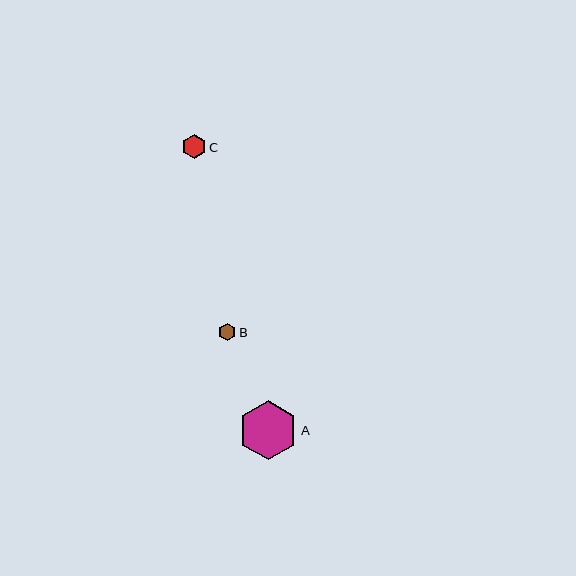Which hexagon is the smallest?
Hexagon B is the smallest with a size of approximately 17 pixels.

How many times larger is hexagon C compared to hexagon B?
Hexagon C is approximately 1.5 times the size of hexagon B.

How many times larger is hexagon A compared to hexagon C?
Hexagon A is approximately 2.4 times the size of hexagon C.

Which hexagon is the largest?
Hexagon A is the largest with a size of approximately 59 pixels.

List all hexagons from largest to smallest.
From largest to smallest: A, C, B.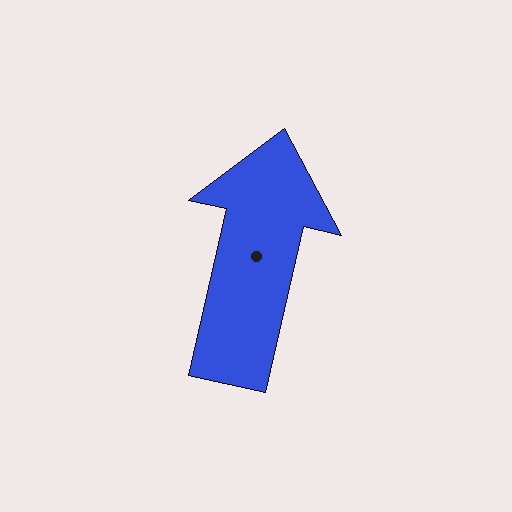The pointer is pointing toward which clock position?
Roughly 12 o'clock.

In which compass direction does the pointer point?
North.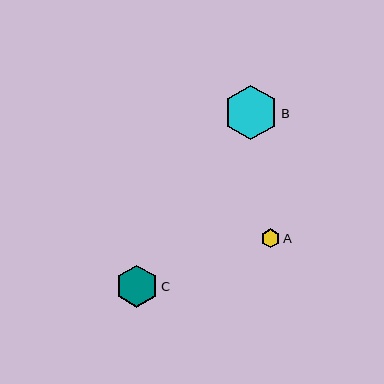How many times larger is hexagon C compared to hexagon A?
Hexagon C is approximately 2.2 times the size of hexagon A.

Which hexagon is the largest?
Hexagon B is the largest with a size of approximately 55 pixels.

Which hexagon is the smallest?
Hexagon A is the smallest with a size of approximately 19 pixels.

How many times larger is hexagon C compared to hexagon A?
Hexagon C is approximately 2.2 times the size of hexagon A.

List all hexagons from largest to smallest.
From largest to smallest: B, C, A.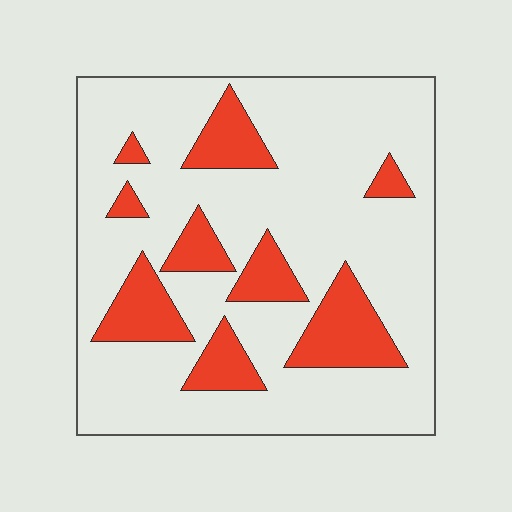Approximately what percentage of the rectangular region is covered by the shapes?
Approximately 20%.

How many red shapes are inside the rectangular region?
9.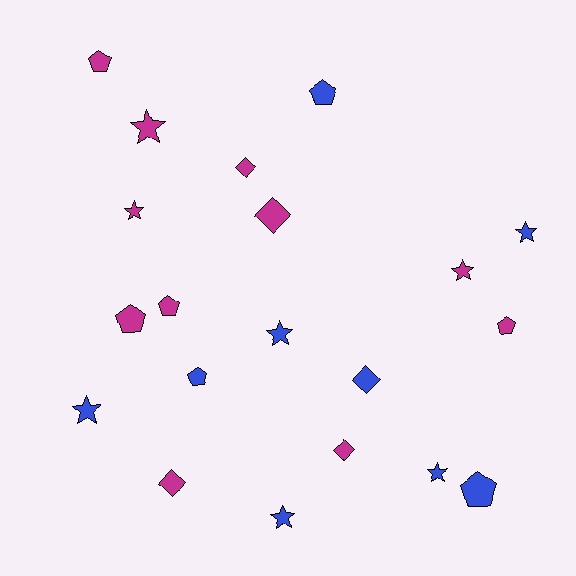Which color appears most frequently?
Magenta, with 11 objects.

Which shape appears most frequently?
Star, with 8 objects.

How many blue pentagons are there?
There are 3 blue pentagons.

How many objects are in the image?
There are 20 objects.